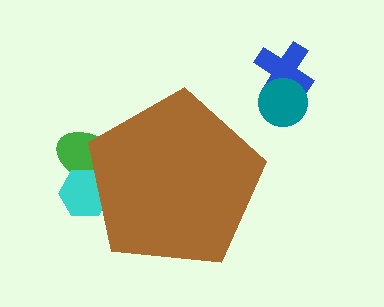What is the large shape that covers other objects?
A brown pentagon.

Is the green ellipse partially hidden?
Yes, the green ellipse is partially hidden behind the brown pentagon.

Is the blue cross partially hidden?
No, the blue cross is fully visible.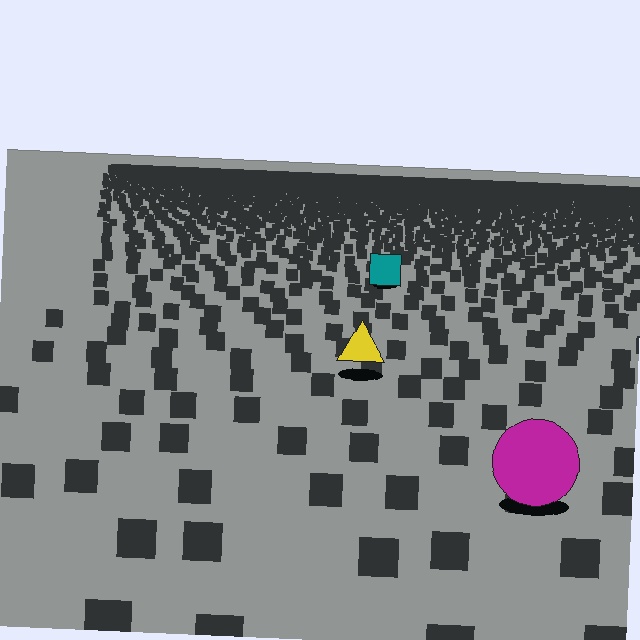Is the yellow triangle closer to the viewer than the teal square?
Yes. The yellow triangle is closer — you can tell from the texture gradient: the ground texture is coarser near it.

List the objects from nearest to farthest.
From nearest to farthest: the magenta circle, the yellow triangle, the teal square.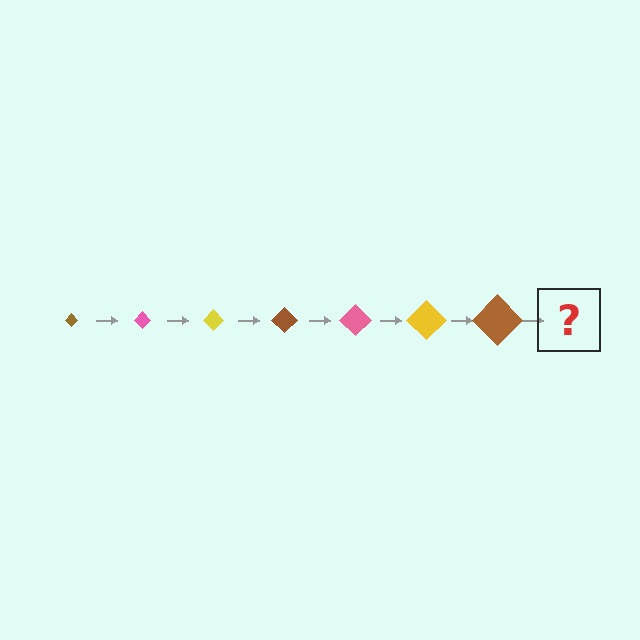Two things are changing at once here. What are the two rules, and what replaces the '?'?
The two rules are that the diamond grows larger each step and the color cycles through brown, pink, and yellow. The '?' should be a pink diamond, larger than the previous one.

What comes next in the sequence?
The next element should be a pink diamond, larger than the previous one.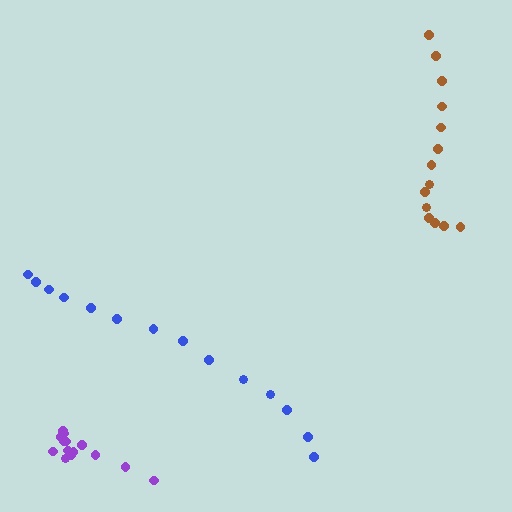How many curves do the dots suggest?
There are 3 distinct paths.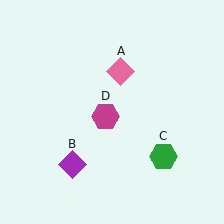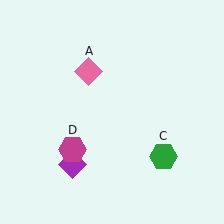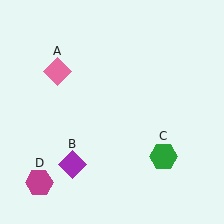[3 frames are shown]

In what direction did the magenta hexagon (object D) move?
The magenta hexagon (object D) moved down and to the left.